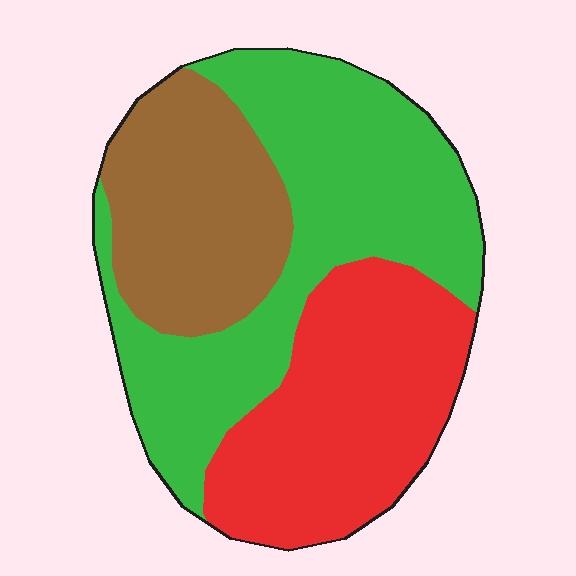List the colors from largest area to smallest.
From largest to smallest: green, red, brown.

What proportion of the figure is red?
Red takes up about one third (1/3) of the figure.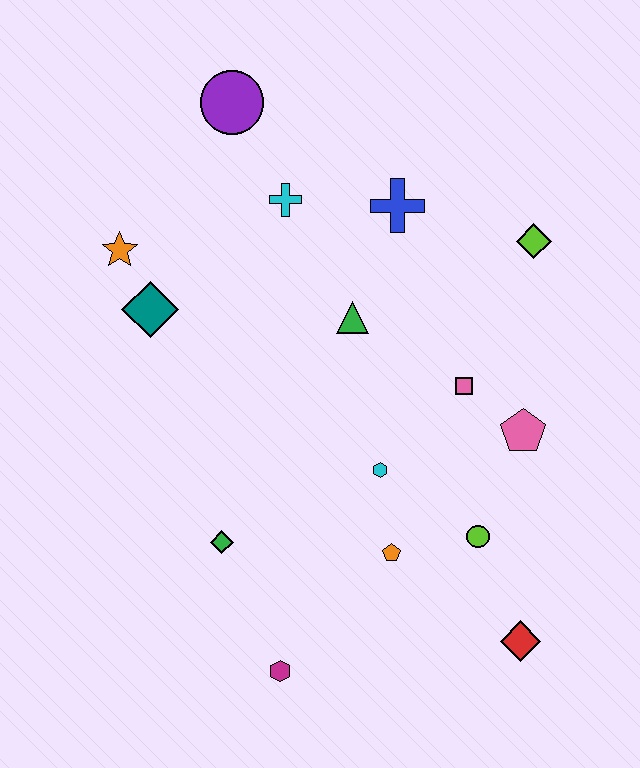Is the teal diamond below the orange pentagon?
No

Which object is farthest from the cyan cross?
The red diamond is farthest from the cyan cross.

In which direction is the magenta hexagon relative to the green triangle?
The magenta hexagon is below the green triangle.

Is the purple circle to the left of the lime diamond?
Yes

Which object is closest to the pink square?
The pink pentagon is closest to the pink square.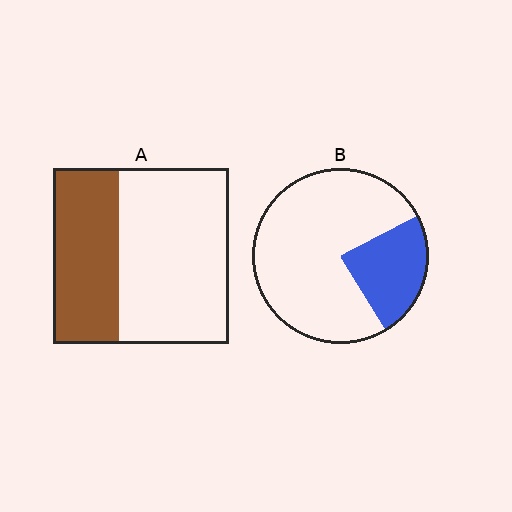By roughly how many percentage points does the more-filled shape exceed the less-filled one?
By roughly 15 percentage points (A over B).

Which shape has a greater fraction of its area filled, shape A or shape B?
Shape A.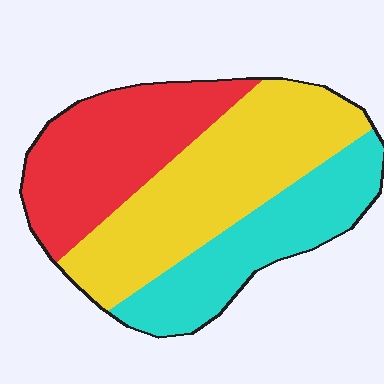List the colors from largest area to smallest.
From largest to smallest: yellow, red, cyan.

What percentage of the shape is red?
Red covers around 30% of the shape.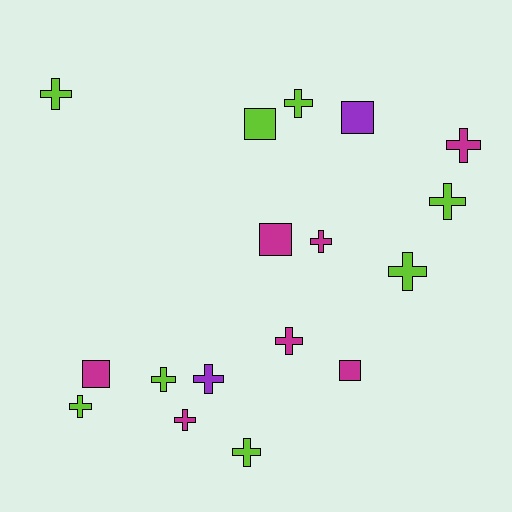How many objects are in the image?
There are 17 objects.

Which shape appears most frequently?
Cross, with 12 objects.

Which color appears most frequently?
Lime, with 8 objects.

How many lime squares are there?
There is 1 lime square.